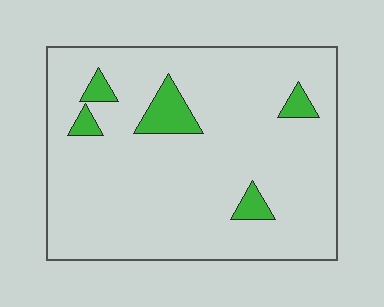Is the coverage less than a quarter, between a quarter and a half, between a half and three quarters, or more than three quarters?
Less than a quarter.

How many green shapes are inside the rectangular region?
5.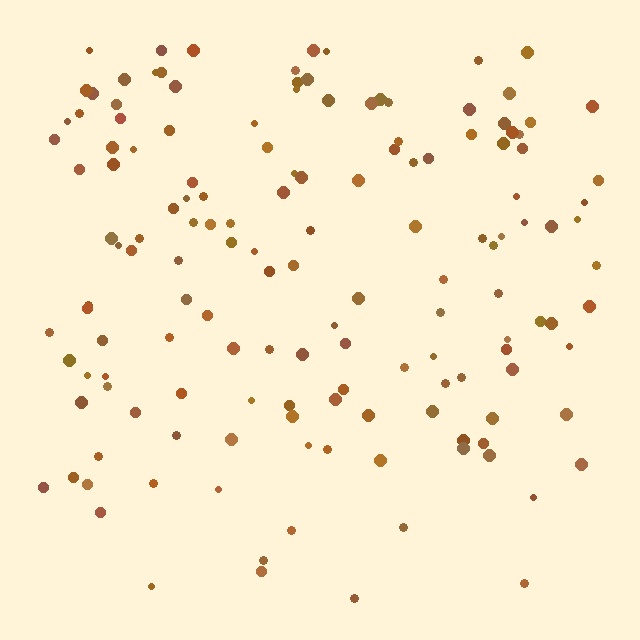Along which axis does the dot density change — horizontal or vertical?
Vertical.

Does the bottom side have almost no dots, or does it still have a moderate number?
Still a moderate number, just noticeably fewer than the top.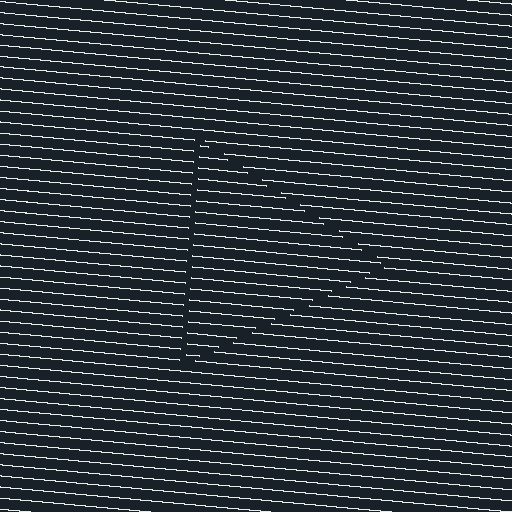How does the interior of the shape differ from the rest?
The interior of the shape contains the same grating, shifted by half a period — the contour is defined by the phase discontinuity where line-ends from the inner and outer gratings abut.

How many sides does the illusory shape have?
3 sides — the line-ends trace a triangle.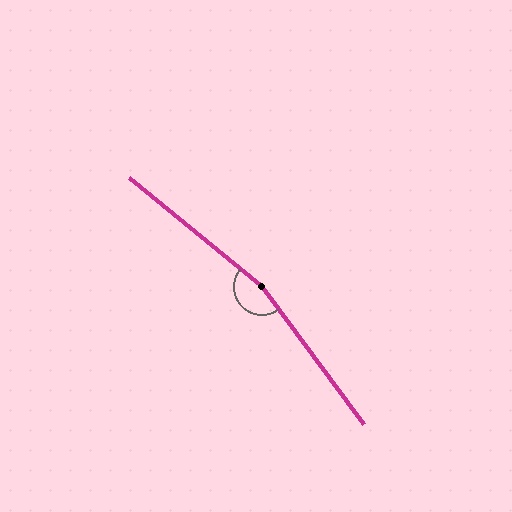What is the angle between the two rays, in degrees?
Approximately 166 degrees.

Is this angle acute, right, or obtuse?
It is obtuse.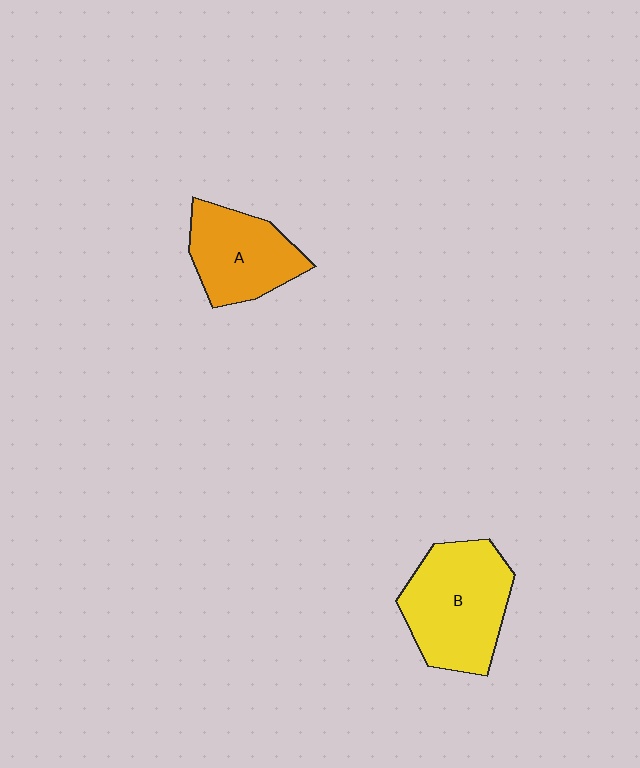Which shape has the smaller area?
Shape A (orange).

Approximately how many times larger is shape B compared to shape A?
Approximately 1.3 times.